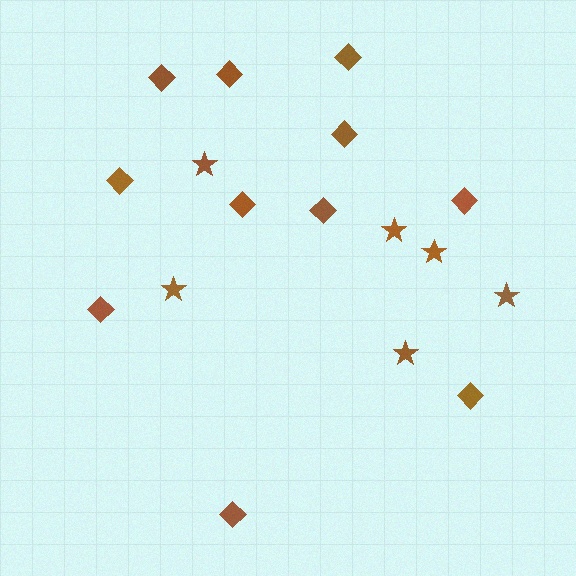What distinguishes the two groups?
There are 2 groups: one group of stars (6) and one group of diamonds (11).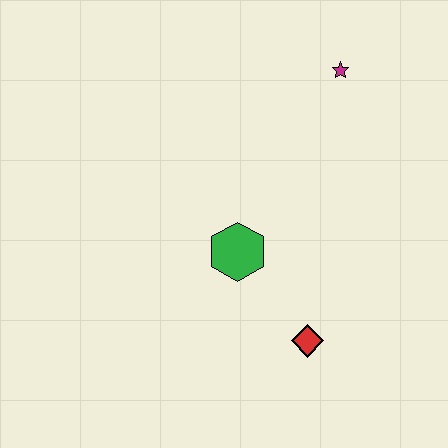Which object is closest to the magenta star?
The green hexagon is closest to the magenta star.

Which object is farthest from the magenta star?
The red diamond is farthest from the magenta star.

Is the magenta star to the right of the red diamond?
Yes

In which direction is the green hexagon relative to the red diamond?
The green hexagon is above the red diamond.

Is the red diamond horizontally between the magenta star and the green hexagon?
Yes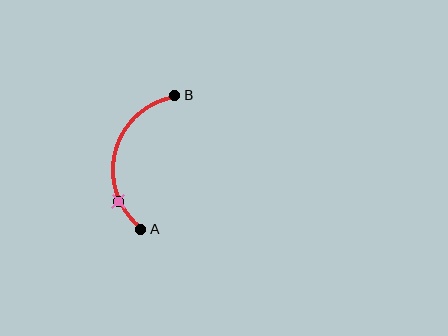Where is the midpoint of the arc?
The arc midpoint is the point on the curve farthest from the straight line joining A and B. It sits to the left of that line.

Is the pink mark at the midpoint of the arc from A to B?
No. The pink mark lies on the arc but is closer to endpoint A. The arc midpoint would be at the point on the curve equidistant along the arc from both A and B.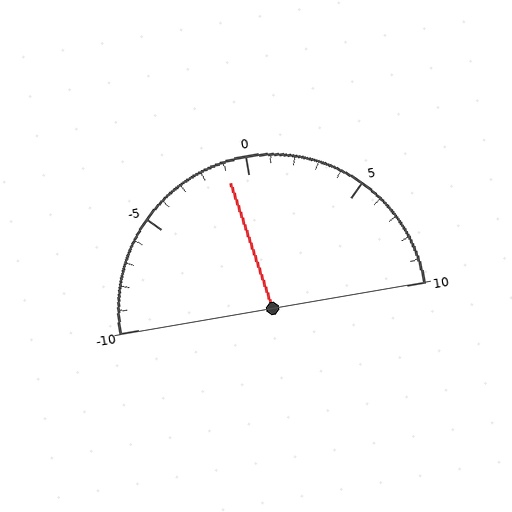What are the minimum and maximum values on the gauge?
The gauge ranges from -10 to 10.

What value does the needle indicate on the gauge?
The needle indicates approximately -1.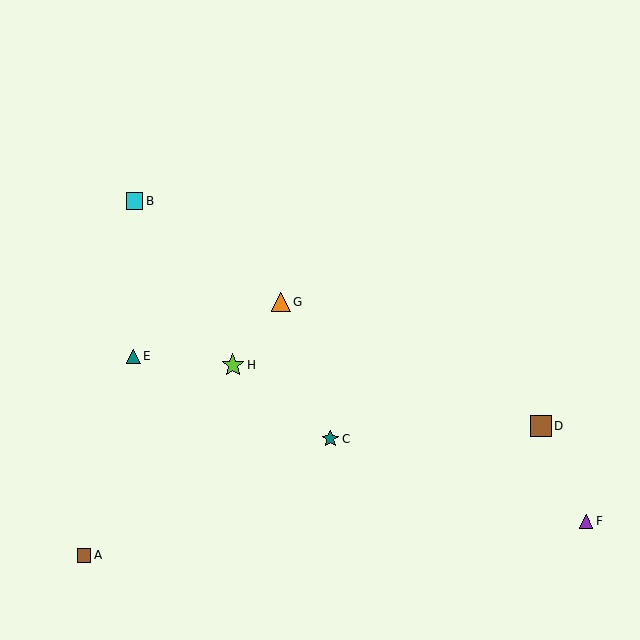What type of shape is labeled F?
Shape F is a purple triangle.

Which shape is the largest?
The lime star (labeled H) is the largest.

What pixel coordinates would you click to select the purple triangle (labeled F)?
Click at (586, 521) to select the purple triangle F.